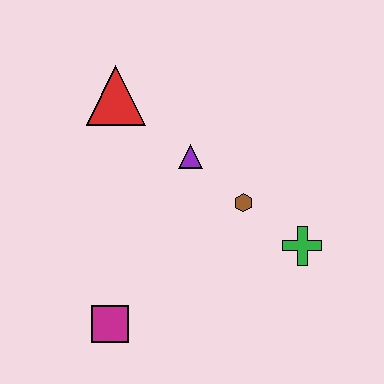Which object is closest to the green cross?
The brown hexagon is closest to the green cross.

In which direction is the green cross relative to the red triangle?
The green cross is to the right of the red triangle.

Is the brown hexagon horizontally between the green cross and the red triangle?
Yes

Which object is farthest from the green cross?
The red triangle is farthest from the green cross.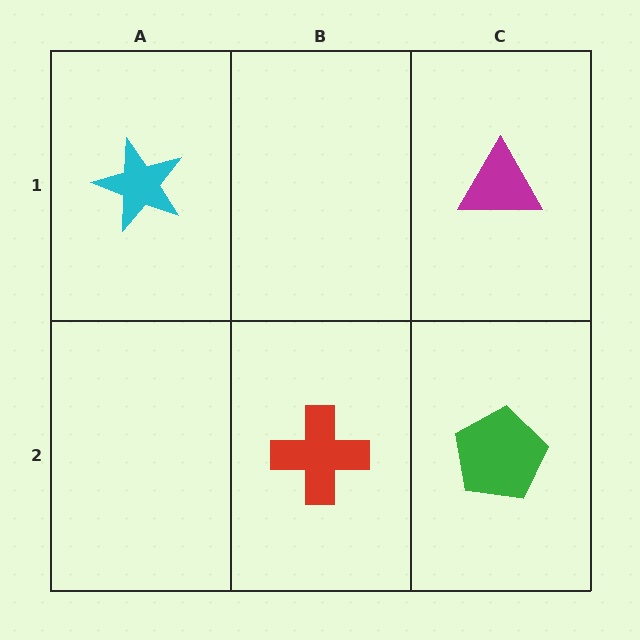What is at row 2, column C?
A green pentagon.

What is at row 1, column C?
A magenta triangle.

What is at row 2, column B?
A red cross.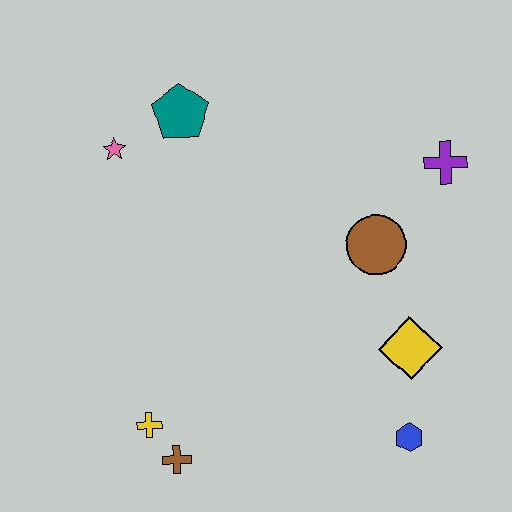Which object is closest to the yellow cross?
The brown cross is closest to the yellow cross.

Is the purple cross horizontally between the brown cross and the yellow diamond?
No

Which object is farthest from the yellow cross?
The purple cross is farthest from the yellow cross.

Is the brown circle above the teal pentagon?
No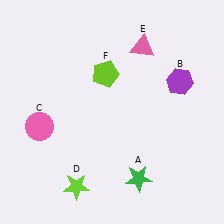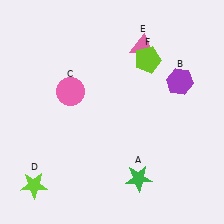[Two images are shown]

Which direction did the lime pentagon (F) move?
The lime pentagon (F) moved right.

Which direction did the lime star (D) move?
The lime star (D) moved left.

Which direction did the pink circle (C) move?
The pink circle (C) moved up.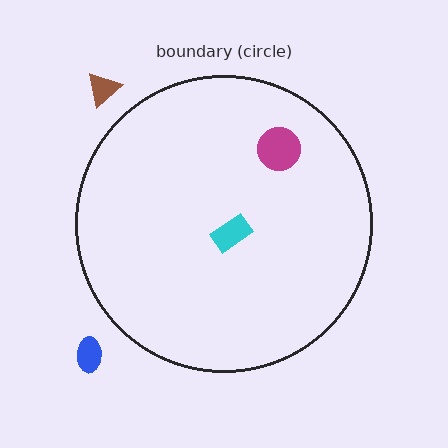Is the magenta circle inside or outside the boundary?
Inside.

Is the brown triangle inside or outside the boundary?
Outside.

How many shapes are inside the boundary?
2 inside, 2 outside.